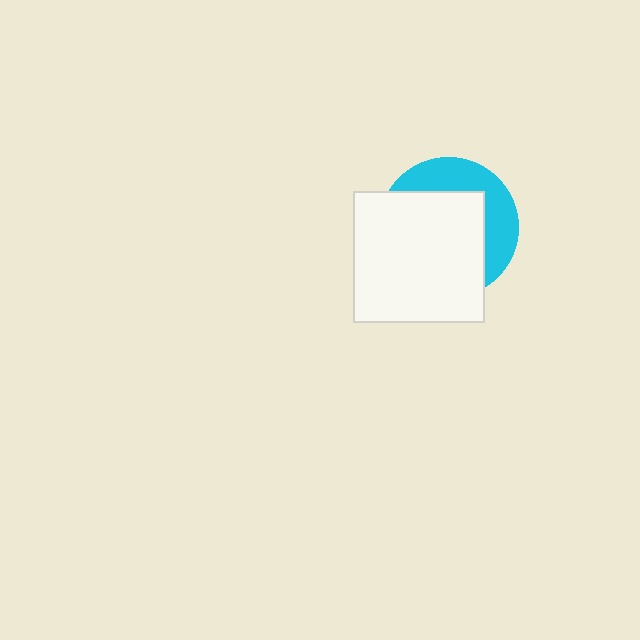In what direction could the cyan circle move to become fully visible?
The cyan circle could move toward the upper-right. That would shift it out from behind the white square entirely.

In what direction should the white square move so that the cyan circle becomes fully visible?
The white square should move toward the lower-left. That is the shortest direction to clear the overlap and leave the cyan circle fully visible.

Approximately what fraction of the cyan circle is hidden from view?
Roughly 65% of the cyan circle is hidden behind the white square.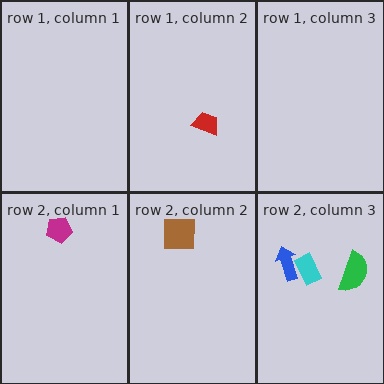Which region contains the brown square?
The row 2, column 2 region.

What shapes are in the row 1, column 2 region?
The red trapezoid.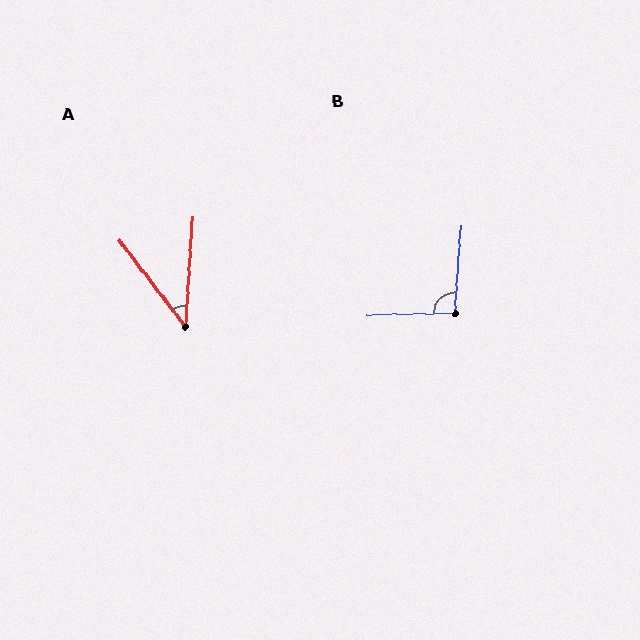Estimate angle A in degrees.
Approximately 41 degrees.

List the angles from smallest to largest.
A (41°), B (95°).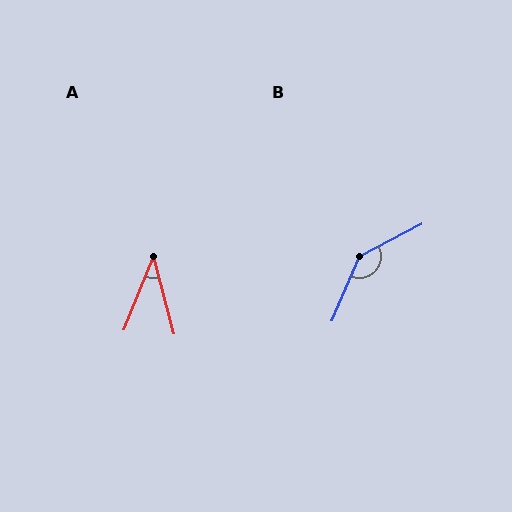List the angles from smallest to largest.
A (37°), B (141°).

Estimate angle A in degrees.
Approximately 37 degrees.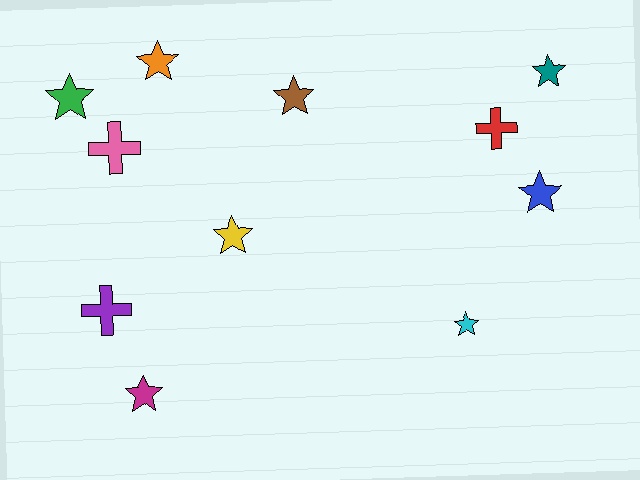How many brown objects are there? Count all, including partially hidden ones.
There is 1 brown object.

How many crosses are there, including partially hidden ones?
There are 3 crosses.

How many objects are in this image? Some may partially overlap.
There are 11 objects.